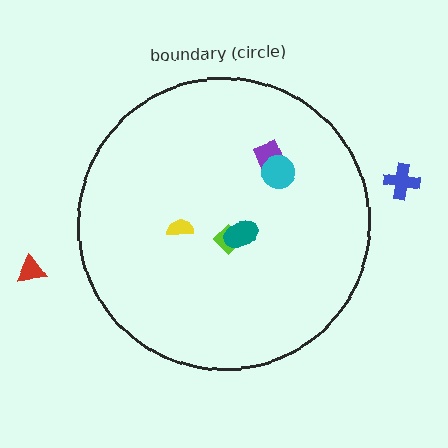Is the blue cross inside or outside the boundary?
Outside.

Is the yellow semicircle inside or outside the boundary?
Inside.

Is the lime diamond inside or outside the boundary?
Inside.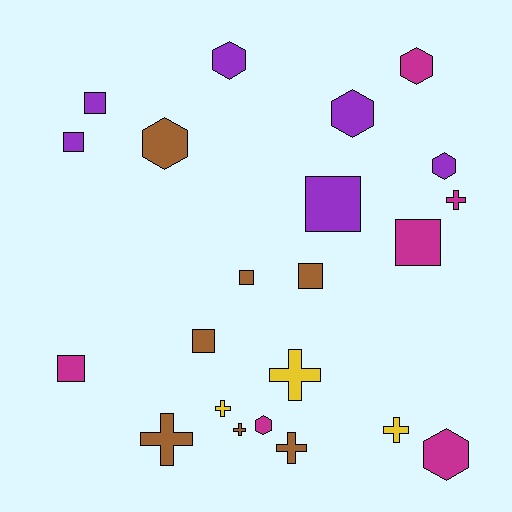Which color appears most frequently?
Brown, with 7 objects.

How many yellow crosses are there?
There are 3 yellow crosses.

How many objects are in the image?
There are 22 objects.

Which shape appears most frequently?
Square, with 8 objects.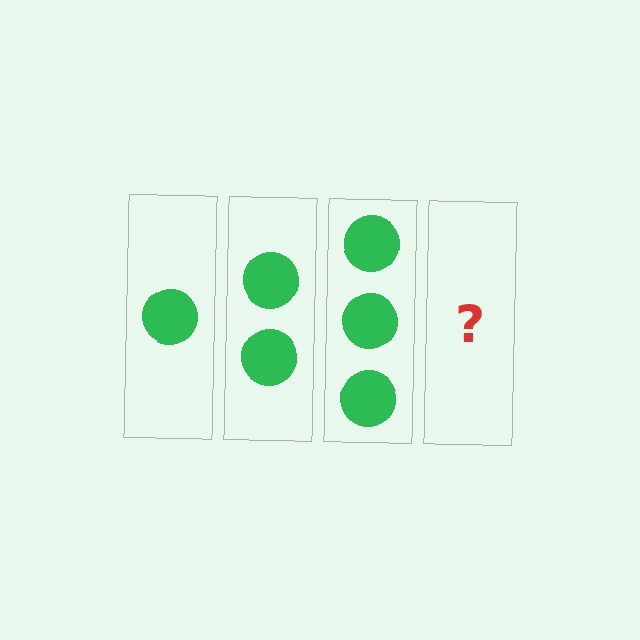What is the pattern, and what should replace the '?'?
The pattern is that each step adds one more circle. The '?' should be 4 circles.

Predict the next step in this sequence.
The next step is 4 circles.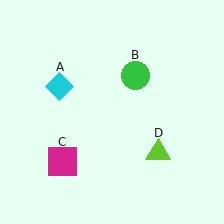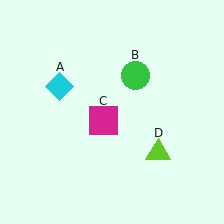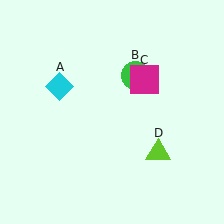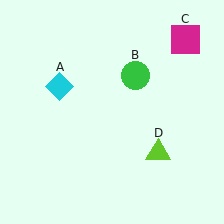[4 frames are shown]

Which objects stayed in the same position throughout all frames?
Cyan diamond (object A) and green circle (object B) and lime triangle (object D) remained stationary.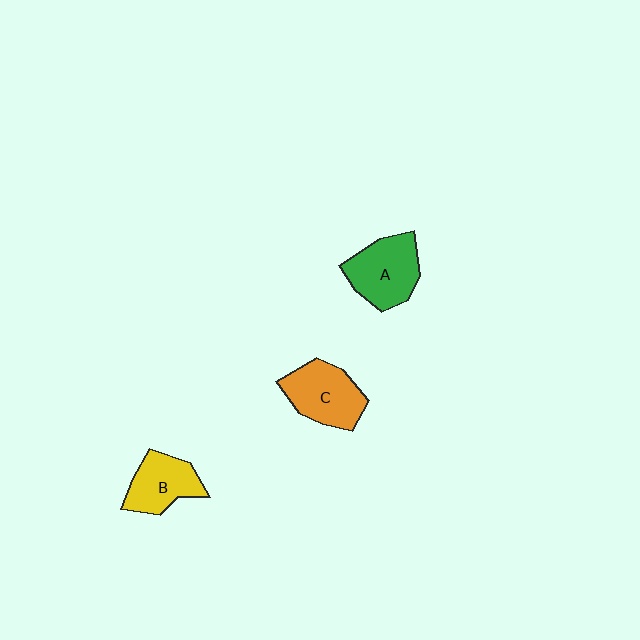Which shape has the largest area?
Shape A (green).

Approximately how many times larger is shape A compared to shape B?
Approximately 1.3 times.